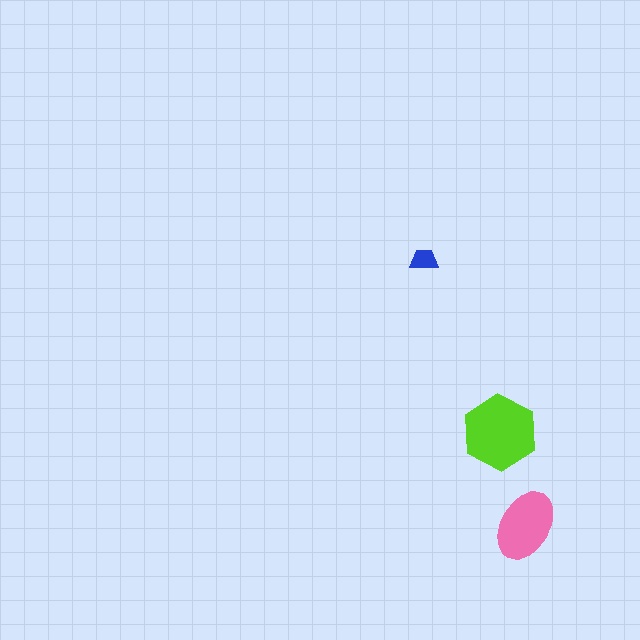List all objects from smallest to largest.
The blue trapezoid, the pink ellipse, the lime hexagon.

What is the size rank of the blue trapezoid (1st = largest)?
3rd.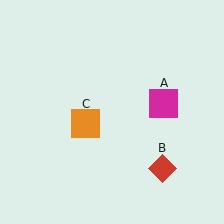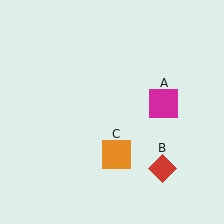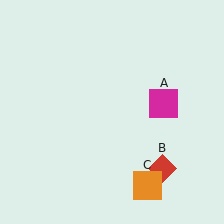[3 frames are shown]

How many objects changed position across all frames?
1 object changed position: orange square (object C).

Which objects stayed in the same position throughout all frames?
Magenta square (object A) and red diamond (object B) remained stationary.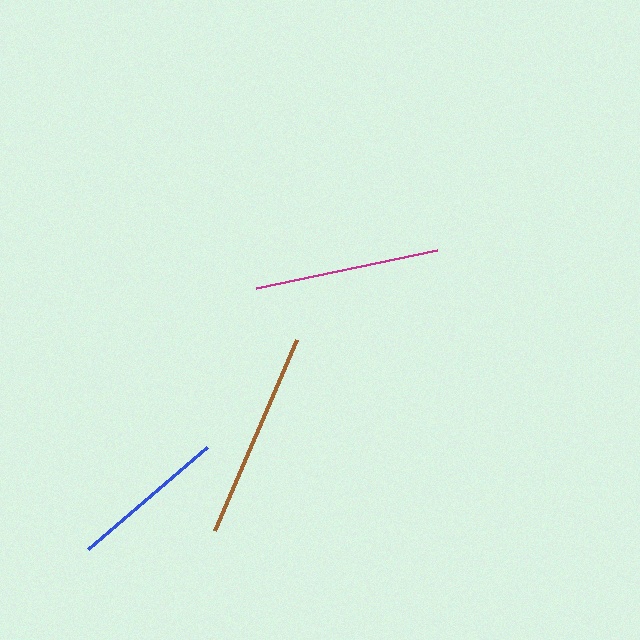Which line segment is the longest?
The brown line is the longest at approximately 209 pixels.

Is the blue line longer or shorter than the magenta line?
The magenta line is longer than the blue line.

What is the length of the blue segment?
The blue segment is approximately 157 pixels long.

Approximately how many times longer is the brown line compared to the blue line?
The brown line is approximately 1.3 times the length of the blue line.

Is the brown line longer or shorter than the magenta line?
The brown line is longer than the magenta line.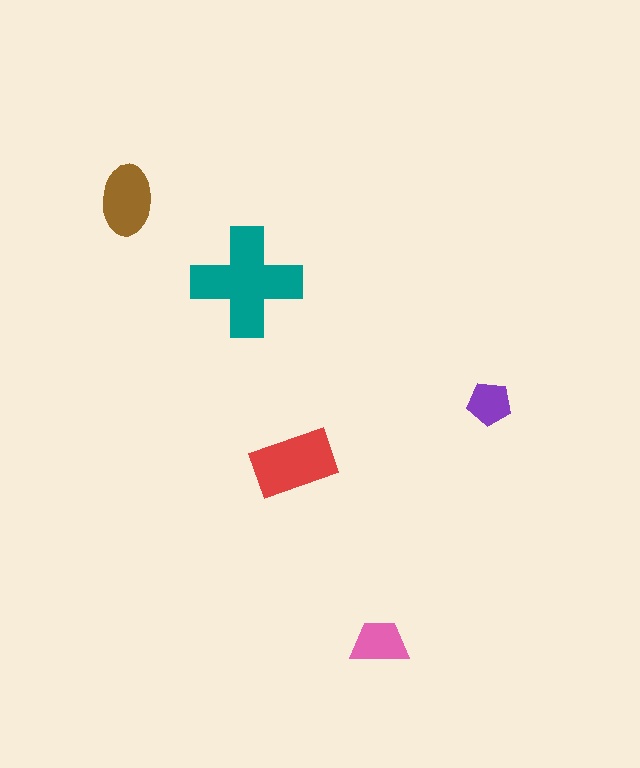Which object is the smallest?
The purple pentagon.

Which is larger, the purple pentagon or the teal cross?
The teal cross.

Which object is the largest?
The teal cross.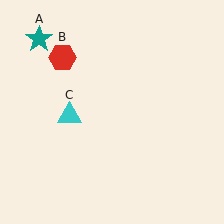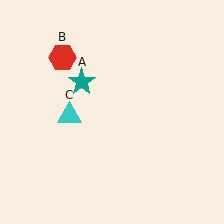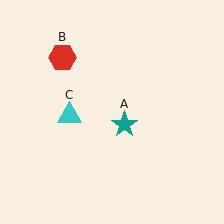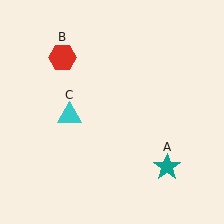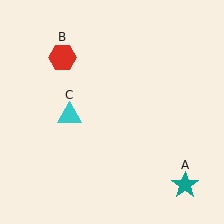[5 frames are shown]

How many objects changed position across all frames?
1 object changed position: teal star (object A).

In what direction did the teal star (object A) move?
The teal star (object A) moved down and to the right.